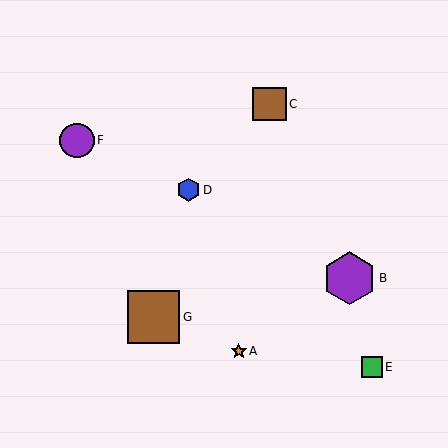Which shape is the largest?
The purple hexagon (labeled B) is the largest.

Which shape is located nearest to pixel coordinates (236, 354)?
The orange star (labeled A) at (239, 351) is nearest to that location.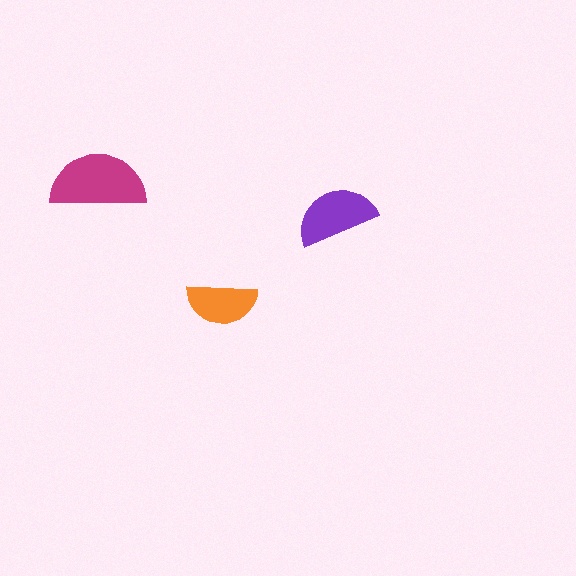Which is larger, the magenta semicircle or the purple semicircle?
The magenta one.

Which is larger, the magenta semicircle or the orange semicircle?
The magenta one.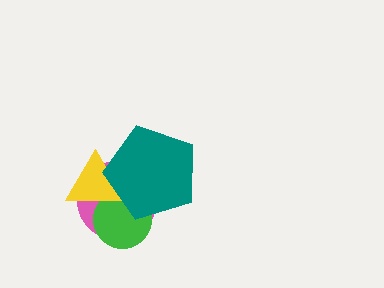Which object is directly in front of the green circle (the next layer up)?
The yellow triangle is directly in front of the green circle.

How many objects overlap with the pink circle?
3 objects overlap with the pink circle.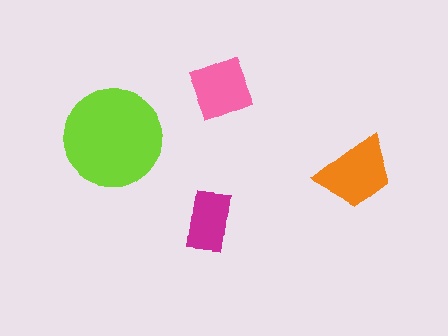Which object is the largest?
The lime circle.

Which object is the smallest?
The magenta rectangle.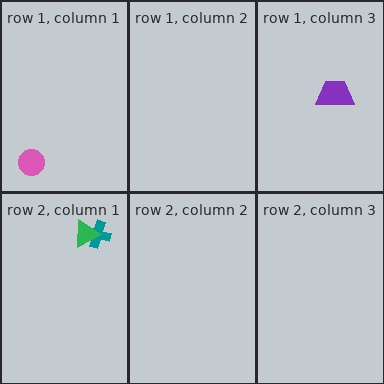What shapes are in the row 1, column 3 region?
The purple trapezoid.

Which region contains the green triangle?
The row 2, column 1 region.